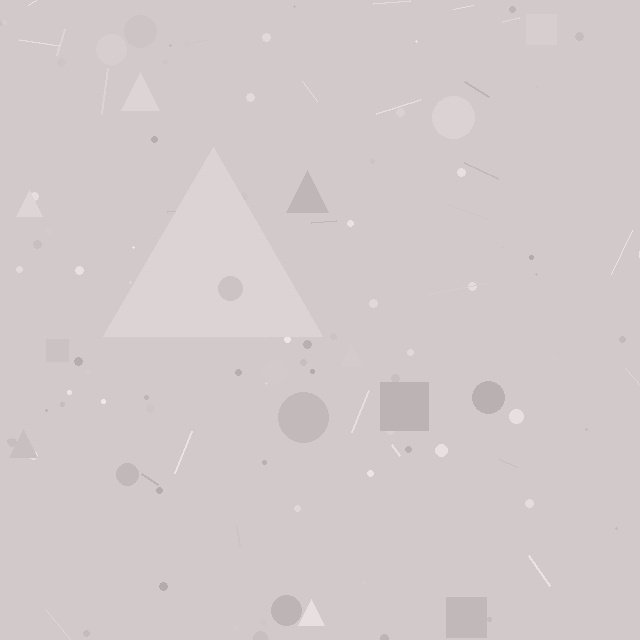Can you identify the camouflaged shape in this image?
The camouflaged shape is a triangle.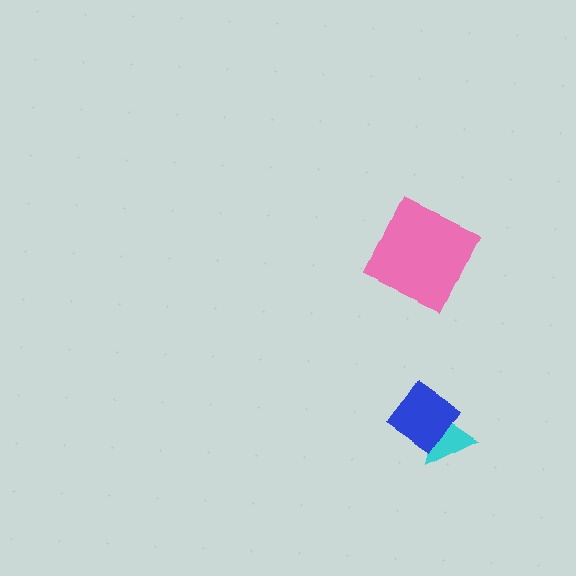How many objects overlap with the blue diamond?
1 object overlaps with the blue diamond.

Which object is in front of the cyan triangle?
The blue diamond is in front of the cyan triangle.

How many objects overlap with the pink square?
0 objects overlap with the pink square.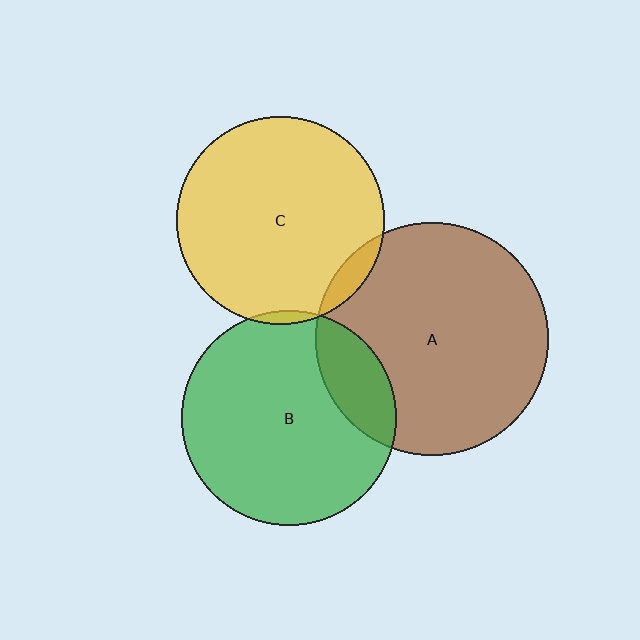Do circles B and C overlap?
Yes.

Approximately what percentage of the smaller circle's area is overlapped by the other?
Approximately 5%.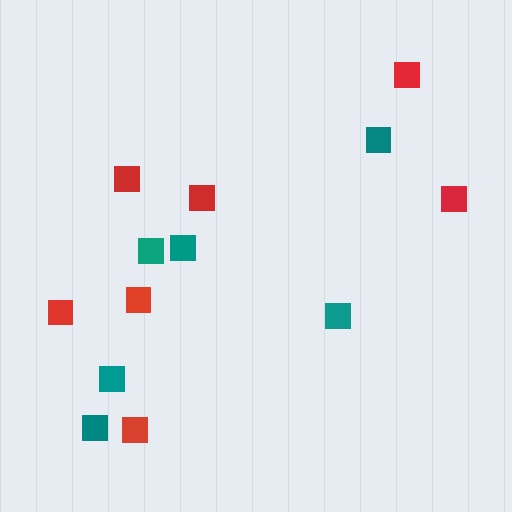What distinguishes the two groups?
There are 2 groups: one group of teal squares (6) and one group of red squares (7).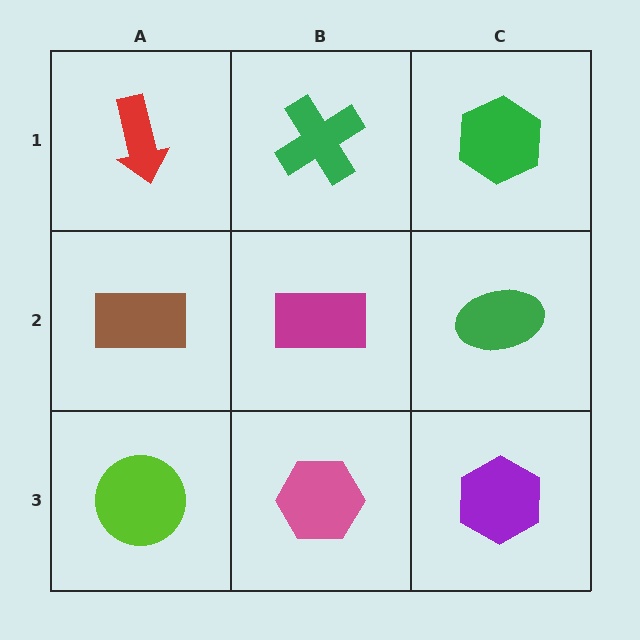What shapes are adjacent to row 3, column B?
A magenta rectangle (row 2, column B), a lime circle (row 3, column A), a purple hexagon (row 3, column C).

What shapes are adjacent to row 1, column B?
A magenta rectangle (row 2, column B), a red arrow (row 1, column A), a green hexagon (row 1, column C).